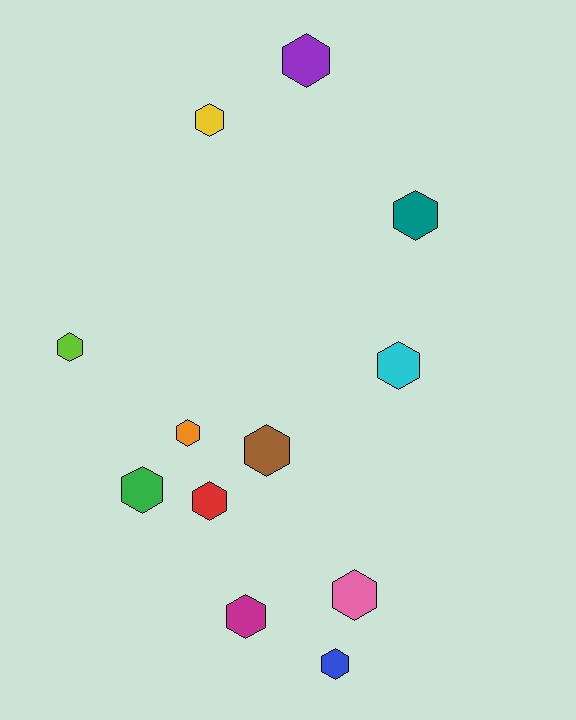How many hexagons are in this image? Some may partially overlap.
There are 12 hexagons.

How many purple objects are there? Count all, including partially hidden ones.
There is 1 purple object.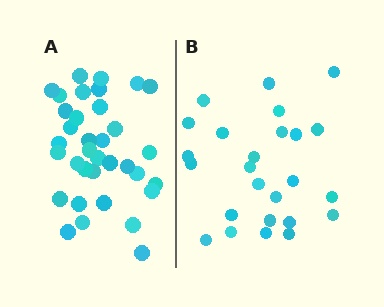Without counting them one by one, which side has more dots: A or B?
Region A (the left region) has more dots.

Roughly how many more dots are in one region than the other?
Region A has roughly 10 or so more dots than region B.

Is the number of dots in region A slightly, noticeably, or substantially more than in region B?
Region A has noticeably more, but not dramatically so. The ratio is roughly 1.4 to 1.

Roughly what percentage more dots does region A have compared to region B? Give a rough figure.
About 40% more.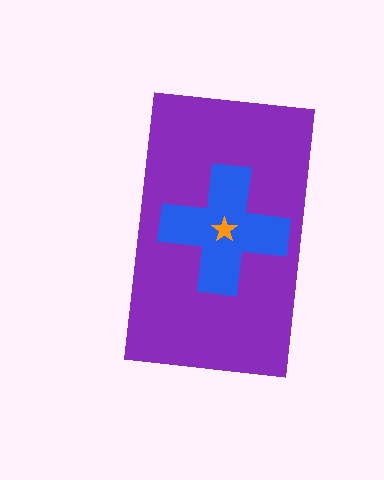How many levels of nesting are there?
3.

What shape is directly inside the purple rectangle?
The blue cross.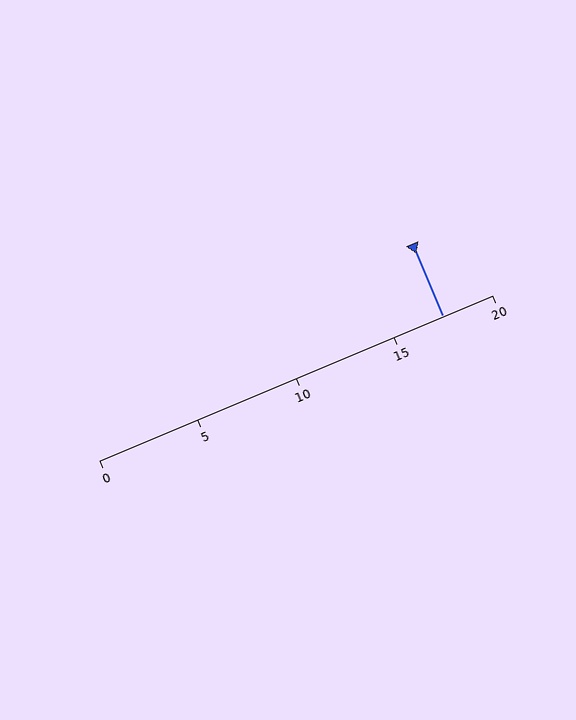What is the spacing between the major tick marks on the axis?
The major ticks are spaced 5 apart.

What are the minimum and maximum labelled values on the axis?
The axis runs from 0 to 20.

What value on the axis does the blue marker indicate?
The marker indicates approximately 17.5.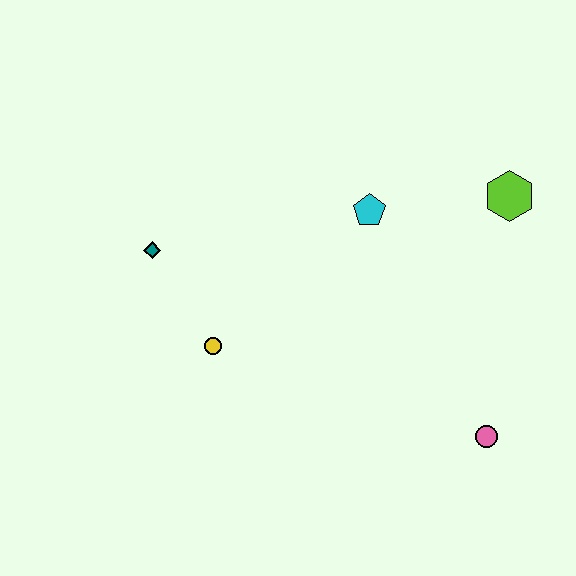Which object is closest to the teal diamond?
The yellow circle is closest to the teal diamond.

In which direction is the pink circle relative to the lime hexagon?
The pink circle is below the lime hexagon.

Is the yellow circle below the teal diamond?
Yes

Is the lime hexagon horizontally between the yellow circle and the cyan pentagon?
No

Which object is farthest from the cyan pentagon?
The pink circle is farthest from the cyan pentagon.